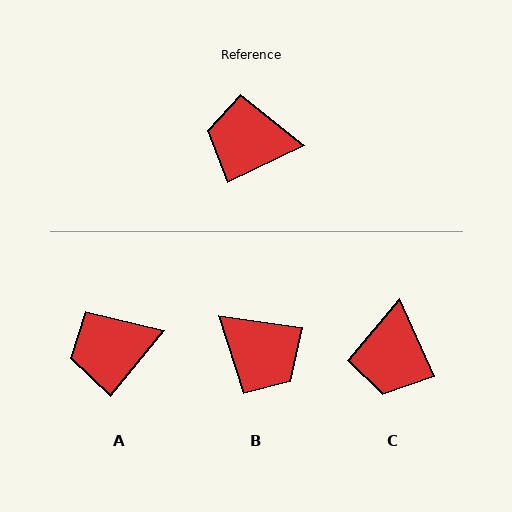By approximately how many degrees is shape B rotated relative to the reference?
Approximately 147 degrees counter-clockwise.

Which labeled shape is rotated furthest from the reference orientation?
B, about 147 degrees away.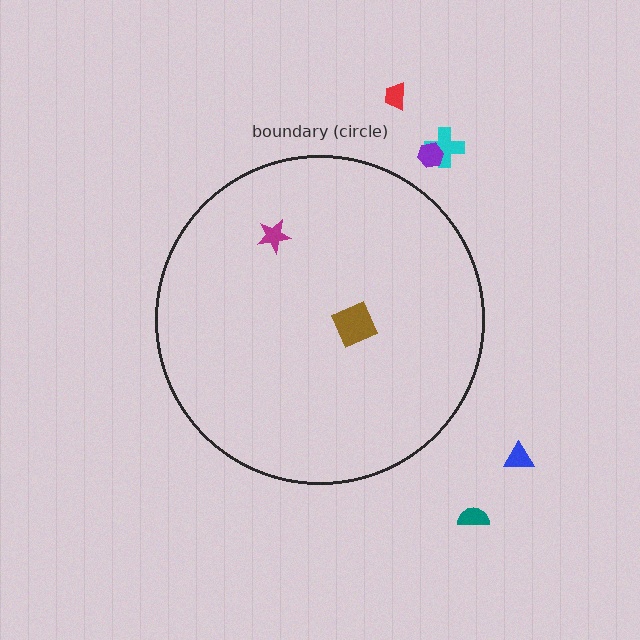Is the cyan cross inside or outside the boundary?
Outside.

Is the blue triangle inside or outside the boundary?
Outside.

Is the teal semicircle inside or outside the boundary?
Outside.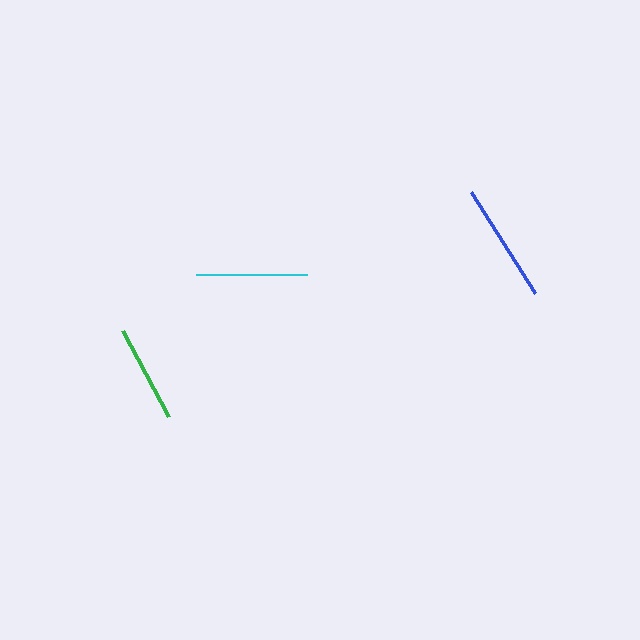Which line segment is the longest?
The blue line is the longest at approximately 120 pixels.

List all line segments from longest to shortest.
From longest to shortest: blue, cyan, green.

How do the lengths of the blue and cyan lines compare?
The blue and cyan lines are approximately the same length.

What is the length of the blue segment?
The blue segment is approximately 120 pixels long.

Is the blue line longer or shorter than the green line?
The blue line is longer than the green line.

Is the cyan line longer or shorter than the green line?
The cyan line is longer than the green line.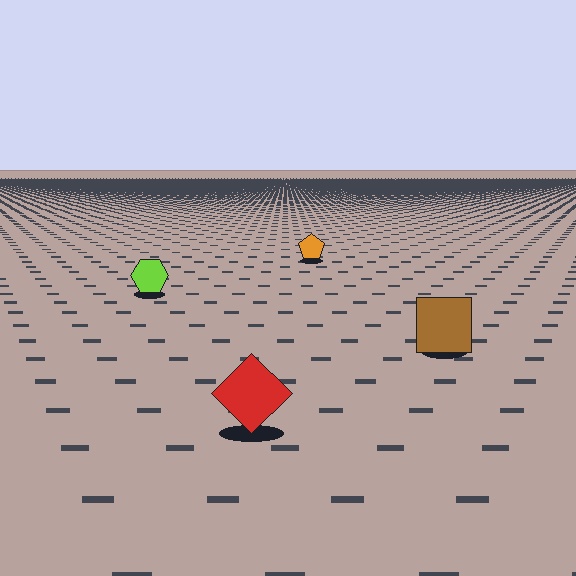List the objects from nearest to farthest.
From nearest to farthest: the red diamond, the brown square, the lime hexagon, the orange pentagon.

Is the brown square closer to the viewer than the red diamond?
No. The red diamond is closer — you can tell from the texture gradient: the ground texture is coarser near it.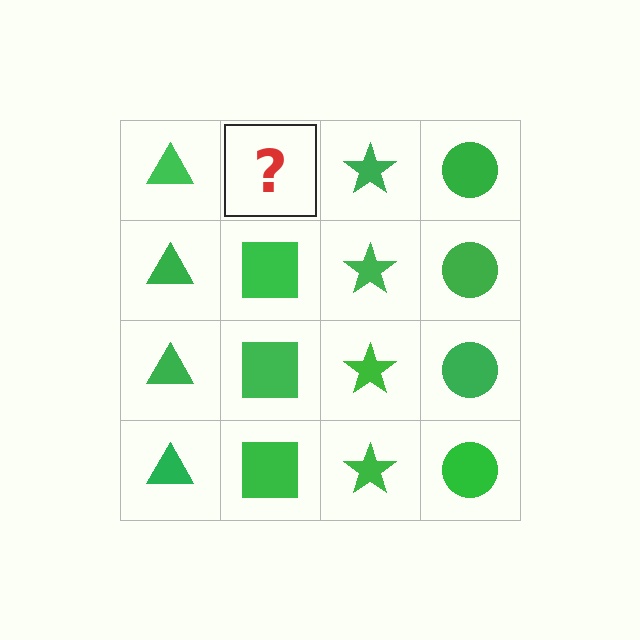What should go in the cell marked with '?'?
The missing cell should contain a green square.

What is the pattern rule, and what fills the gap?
The rule is that each column has a consistent shape. The gap should be filled with a green square.